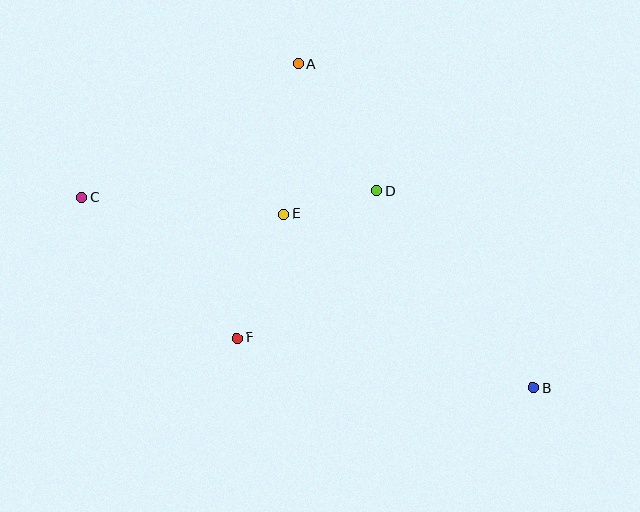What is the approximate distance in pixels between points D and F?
The distance between D and F is approximately 202 pixels.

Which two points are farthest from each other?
Points B and C are farthest from each other.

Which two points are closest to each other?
Points D and E are closest to each other.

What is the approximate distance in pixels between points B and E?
The distance between B and E is approximately 304 pixels.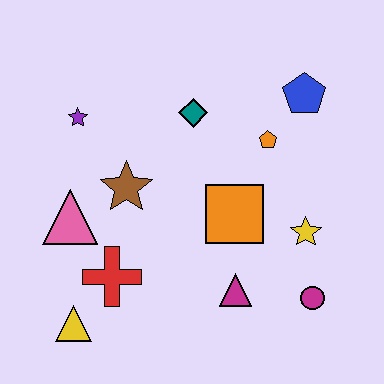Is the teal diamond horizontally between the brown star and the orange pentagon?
Yes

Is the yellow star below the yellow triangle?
No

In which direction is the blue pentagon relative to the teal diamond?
The blue pentagon is to the right of the teal diamond.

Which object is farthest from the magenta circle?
The purple star is farthest from the magenta circle.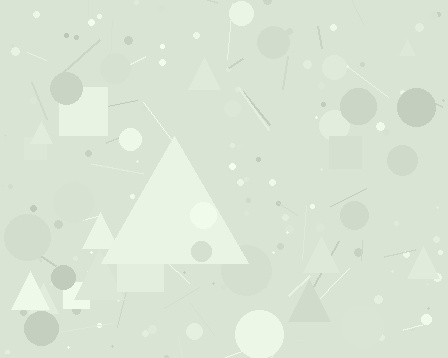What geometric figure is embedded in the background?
A triangle is embedded in the background.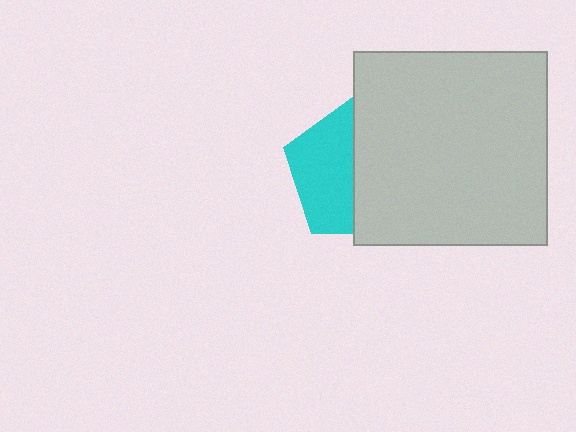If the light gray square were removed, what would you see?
You would see the complete cyan pentagon.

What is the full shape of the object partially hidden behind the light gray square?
The partially hidden object is a cyan pentagon.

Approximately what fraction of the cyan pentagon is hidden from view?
Roughly 53% of the cyan pentagon is hidden behind the light gray square.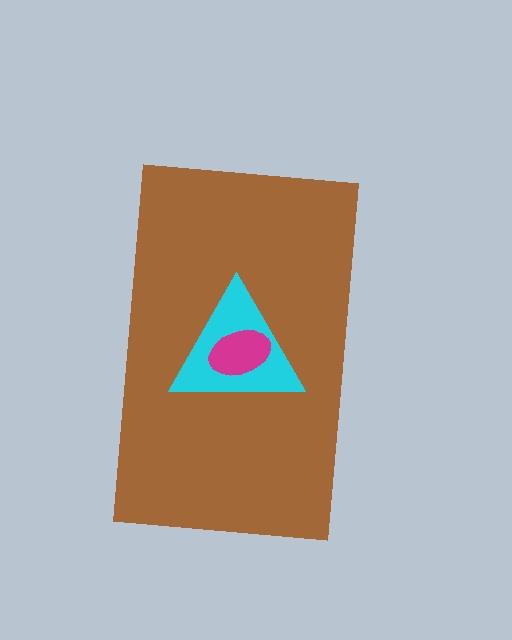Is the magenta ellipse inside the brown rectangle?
Yes.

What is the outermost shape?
The brown rectangle.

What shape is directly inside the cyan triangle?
The magenta ellipse.